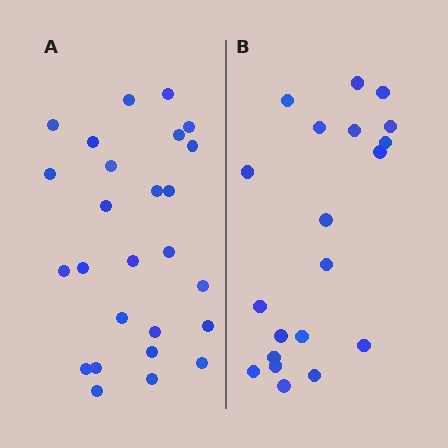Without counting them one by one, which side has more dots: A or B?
Region A (the left region) has more dots.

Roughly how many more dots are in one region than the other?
Region A has about 6 more dots than region B.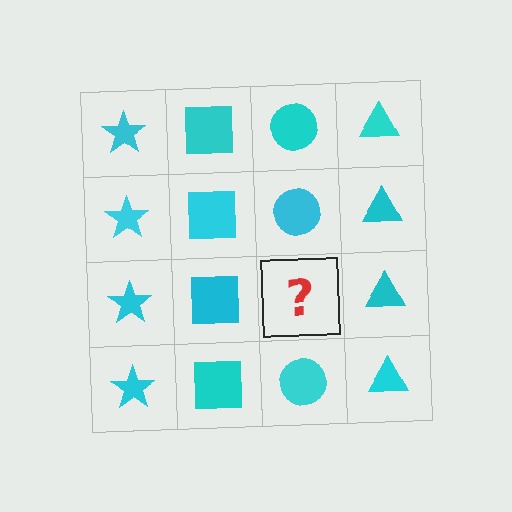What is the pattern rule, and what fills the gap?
The rule is that each column has a consistent shape. The gap should be filled with a cyan circle.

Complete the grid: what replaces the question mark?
The question mark should be replaced with a cyan circle.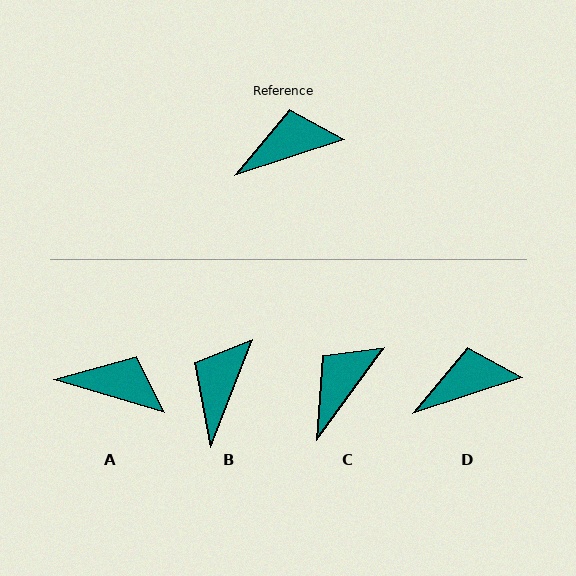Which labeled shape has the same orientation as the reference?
D.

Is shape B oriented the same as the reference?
No, it is off by about 51 degrees.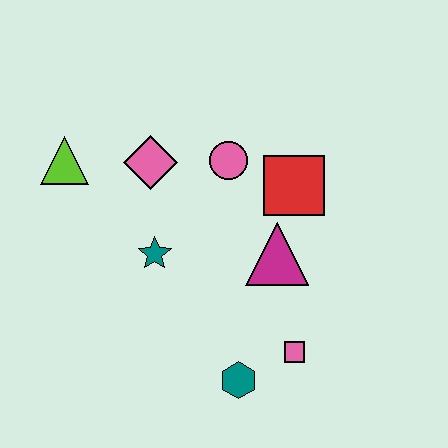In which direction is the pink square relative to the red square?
The pink square is below the red square.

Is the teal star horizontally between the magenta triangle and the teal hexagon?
No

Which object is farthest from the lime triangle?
The pink square is farthest from the lime triangle.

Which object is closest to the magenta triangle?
The red square is closest to the magenta triangle.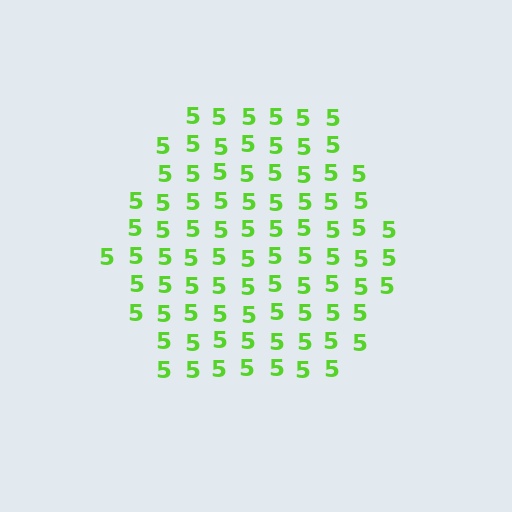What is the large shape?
The large shape is a hexagon.